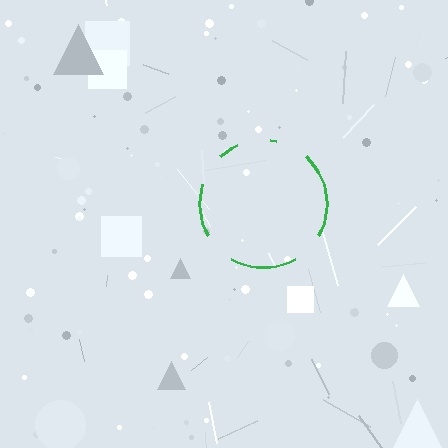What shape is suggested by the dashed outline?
The dashed outline suggests a circle.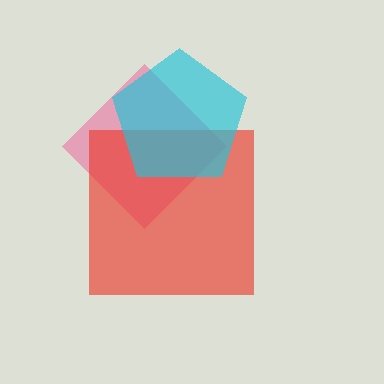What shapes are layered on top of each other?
The layered shapes are: a pink diamond, a red square, a cyan pentagon.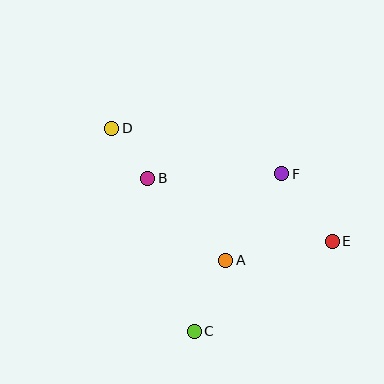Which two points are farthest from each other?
Points D and E are farthest from each other.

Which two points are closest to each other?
Points B and D are closest to each other.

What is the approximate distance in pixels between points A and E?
The distance between A and E is approximately 108 pixels.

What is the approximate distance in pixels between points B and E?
The distance between B and E is approximately 195 pixels.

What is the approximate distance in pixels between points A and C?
The distance between A and C is approximately 78 pixels.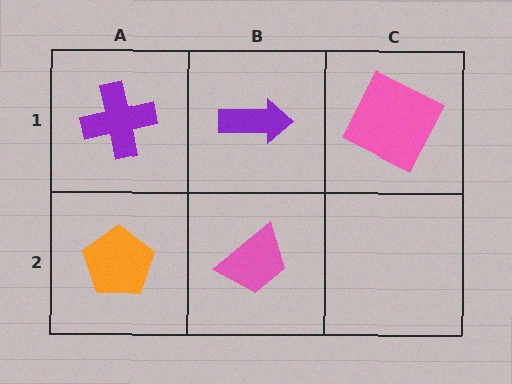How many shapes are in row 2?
2 shapes.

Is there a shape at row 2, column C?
No, that cell is empty.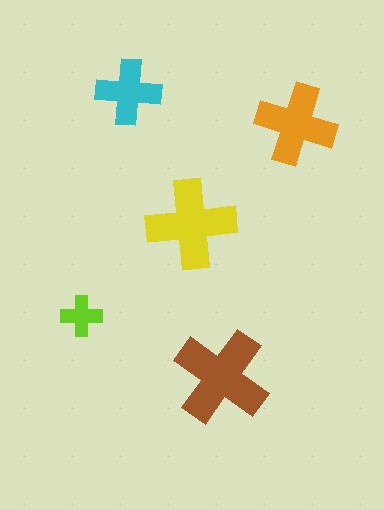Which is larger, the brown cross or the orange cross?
The brown one.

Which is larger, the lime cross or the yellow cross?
The yellow one.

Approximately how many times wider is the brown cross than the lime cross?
About 2.5 times wider.